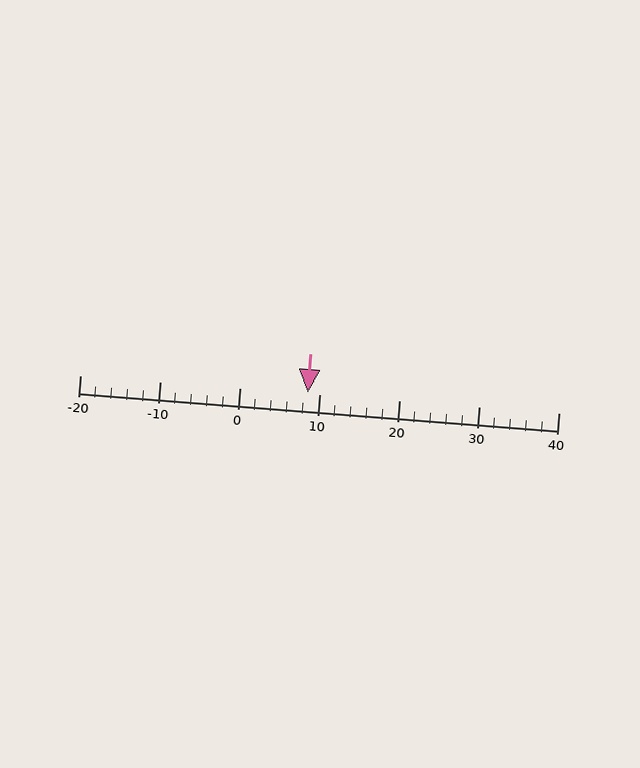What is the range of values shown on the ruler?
The ruler shows values from -20 to 40.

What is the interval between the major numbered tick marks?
The major tick marks are spaced 10 units apart.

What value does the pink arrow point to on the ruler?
The pink arrow points to approximately 9.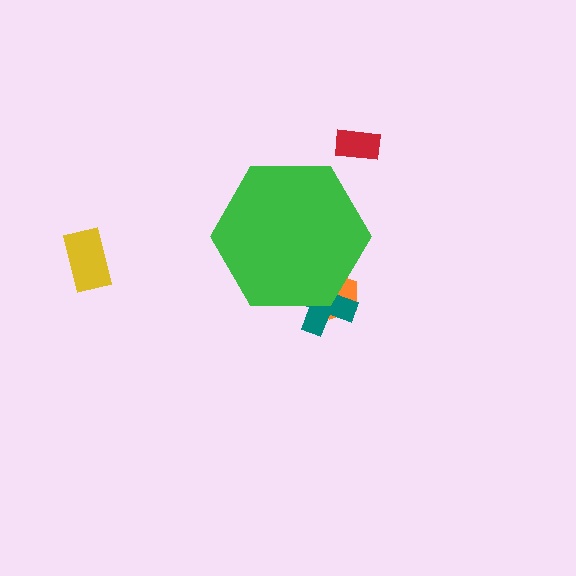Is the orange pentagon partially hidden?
Yes, the orange pentagon is partially hidden behind the green hexagon.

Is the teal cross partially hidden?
Yes, the teal cross is partially hidden behind the green hexagon.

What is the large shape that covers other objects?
A green hexagon.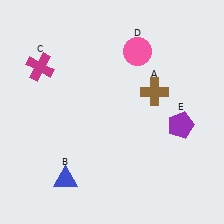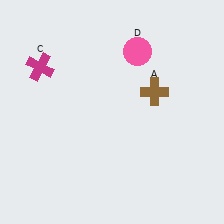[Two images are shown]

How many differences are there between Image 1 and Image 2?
There are 2 differences between the two images.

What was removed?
The blue triangle (B), the purple pentagon (E) were removed in Image 2.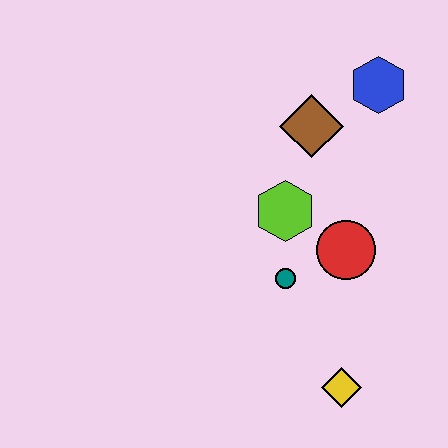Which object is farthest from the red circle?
The blue hexagon is farthest from the red circle.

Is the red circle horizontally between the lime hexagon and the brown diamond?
No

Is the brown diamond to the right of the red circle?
No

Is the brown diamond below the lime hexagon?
No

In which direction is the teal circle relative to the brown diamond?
The teal circle is below the brown diamond.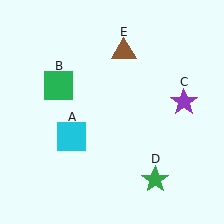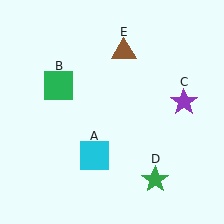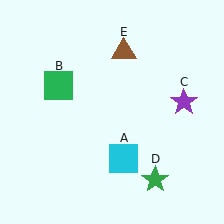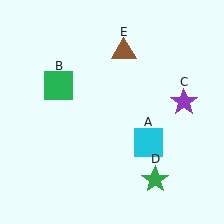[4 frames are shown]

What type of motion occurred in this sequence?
The cyan square (object A) rotated counterclockwise around the center of the scene.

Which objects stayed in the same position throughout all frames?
Green square (object B) and purple star (object C) and green star (object D) and brown triangle (object E) remained stationary.